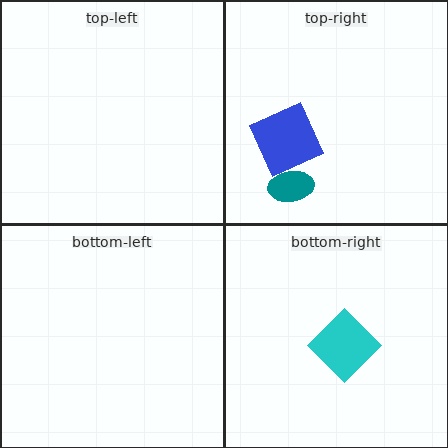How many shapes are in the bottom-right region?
1.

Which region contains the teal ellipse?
The top-right region.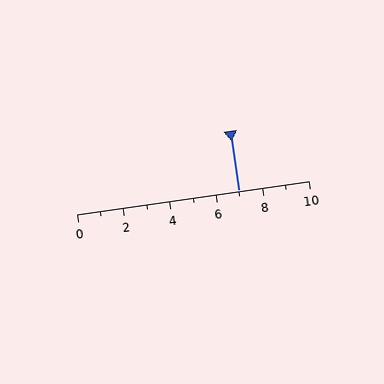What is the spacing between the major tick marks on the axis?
The major ticks are spaced 2 apart.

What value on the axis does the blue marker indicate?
The marker indicates approximately 7.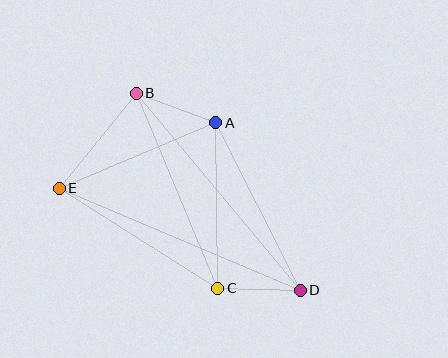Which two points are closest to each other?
Points C and D are closest to each other.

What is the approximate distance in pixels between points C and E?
The distance between C and E is approximately 187 pixels.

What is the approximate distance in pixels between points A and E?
The distance between A and E is approximately 170 pixels.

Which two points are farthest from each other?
Points D and E are farthest from each other.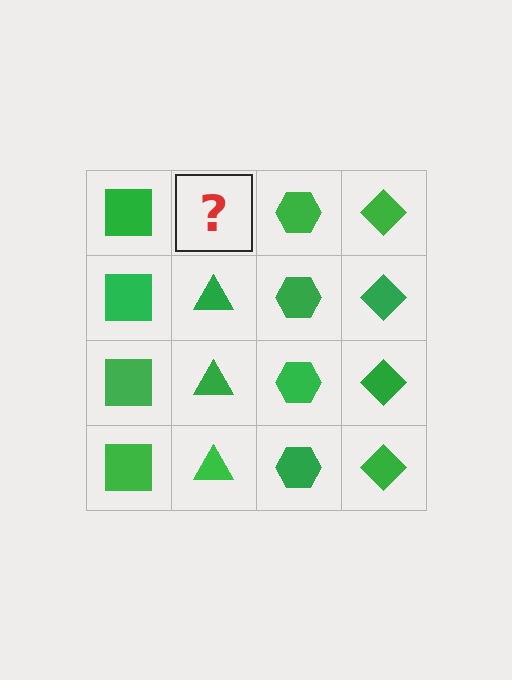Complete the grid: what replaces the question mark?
The question mark should be replaced with a green triangle.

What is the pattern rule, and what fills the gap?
The rule is that each column has a consistent shape. The gap should be filled with a green triangle.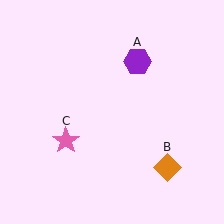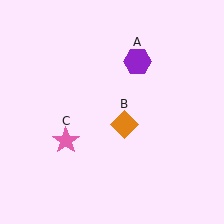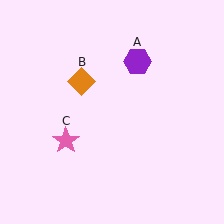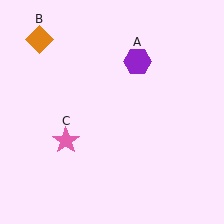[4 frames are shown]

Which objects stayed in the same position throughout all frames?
Purple hexagon (object A) and pink star (object C) remained stationary.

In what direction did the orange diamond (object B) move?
The orange diamond (object B) moved up and to the left.